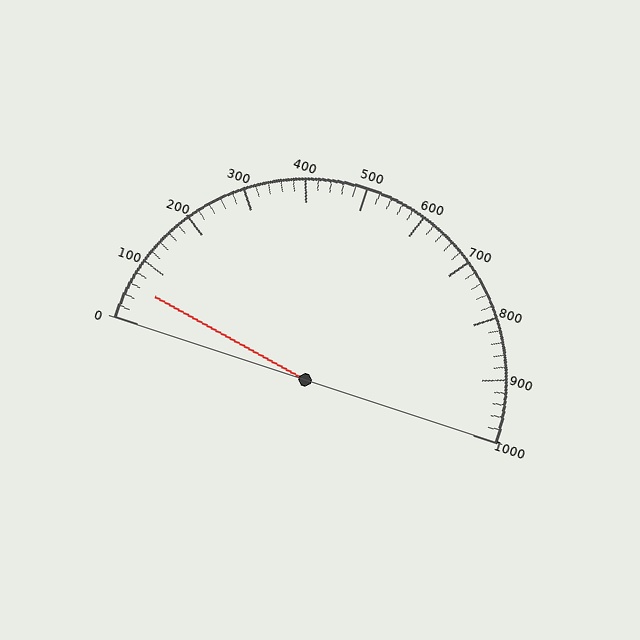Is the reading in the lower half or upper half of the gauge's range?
The reading is in the lower half of the range (0 to 1000).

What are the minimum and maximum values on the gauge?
The gauge ranges from 0 to 1000.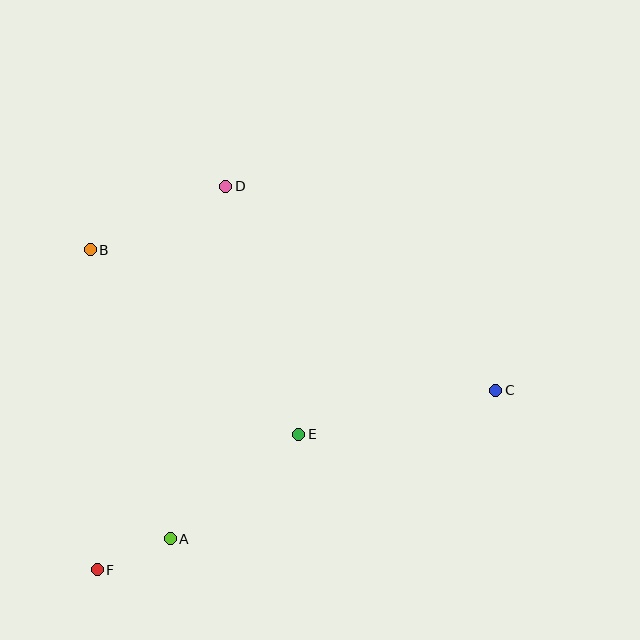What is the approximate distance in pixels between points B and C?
The distance between B and C is approximately 429 pixels.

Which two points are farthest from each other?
Points C and F are farthest from each other.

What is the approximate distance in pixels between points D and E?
The distance between D and E is approximately 259 pixels.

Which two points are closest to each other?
Points A and F are closest to each other.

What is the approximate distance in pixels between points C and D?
The distance between C and D is approximately 338 pixels.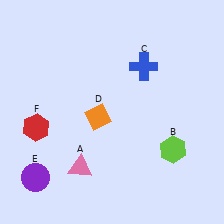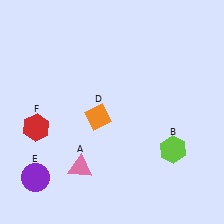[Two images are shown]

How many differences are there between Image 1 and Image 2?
There is 1 difference between the two images.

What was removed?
The blue cross (C) was removed in Image 2.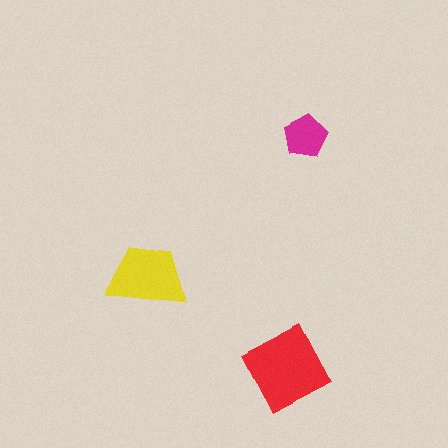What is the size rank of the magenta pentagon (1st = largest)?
3rd.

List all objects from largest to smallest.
The red diamond, the yellow trapezoid, the magenta pentagon.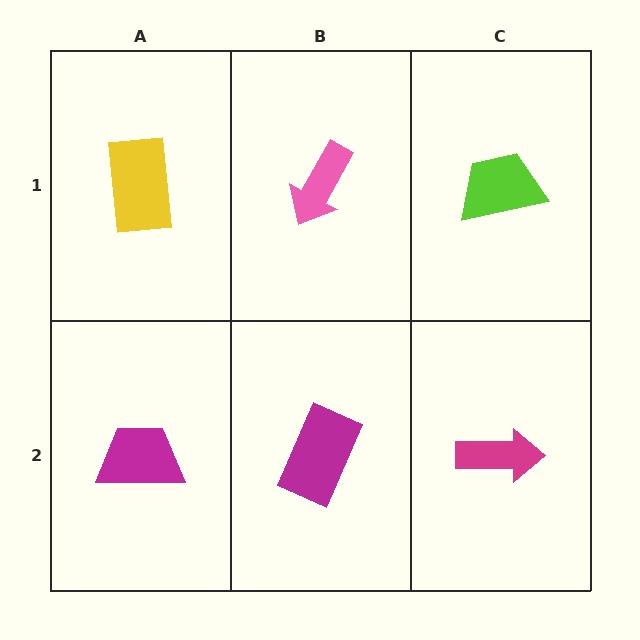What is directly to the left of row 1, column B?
A yellow rectangle.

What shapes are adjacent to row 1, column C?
A magenta arrow (row 2, column C), a pink arrow (row 1, column B).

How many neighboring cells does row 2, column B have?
3.